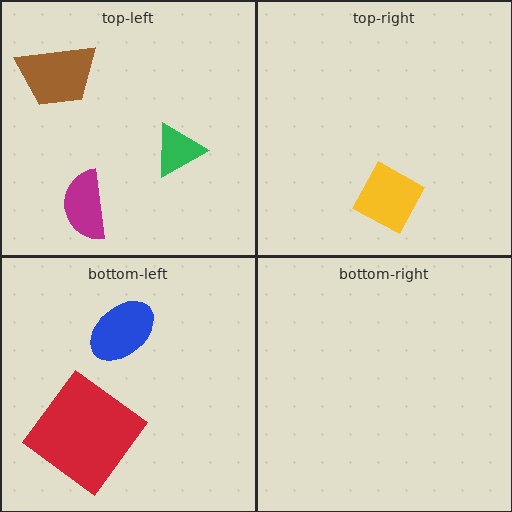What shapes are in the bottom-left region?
The blue ellipse, the red diamond.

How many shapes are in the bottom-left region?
2.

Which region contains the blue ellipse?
The bottom-left region.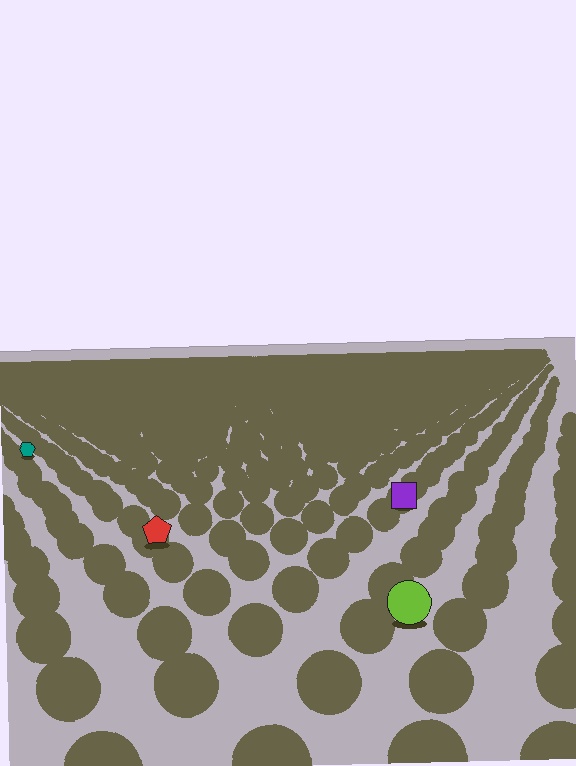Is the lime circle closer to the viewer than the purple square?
Yes. The lime circle is closer — you can tell from the texture gradient: the ground texture is coarser near it.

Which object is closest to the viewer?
The lime circle is closest. The texture marks near it are larger and more spread out.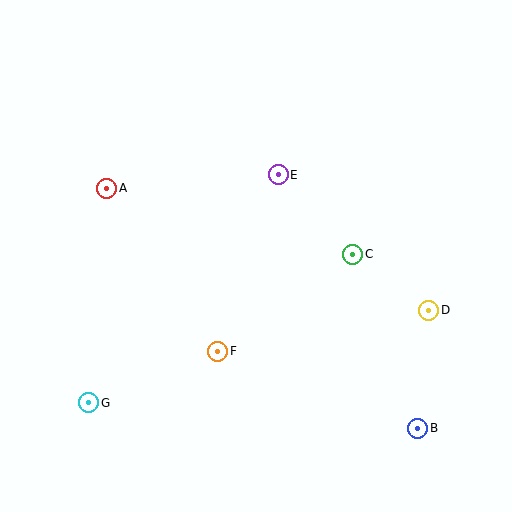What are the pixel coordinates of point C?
Point C is at (353, 254).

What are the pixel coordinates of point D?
Point D is at (429, 310).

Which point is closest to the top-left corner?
Point A is closest to the top-left corner.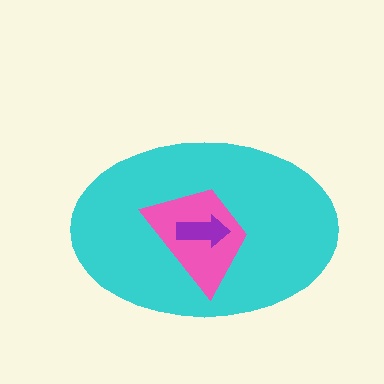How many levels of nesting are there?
3.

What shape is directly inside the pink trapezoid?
The purple arrow.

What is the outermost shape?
The cyan ellipse.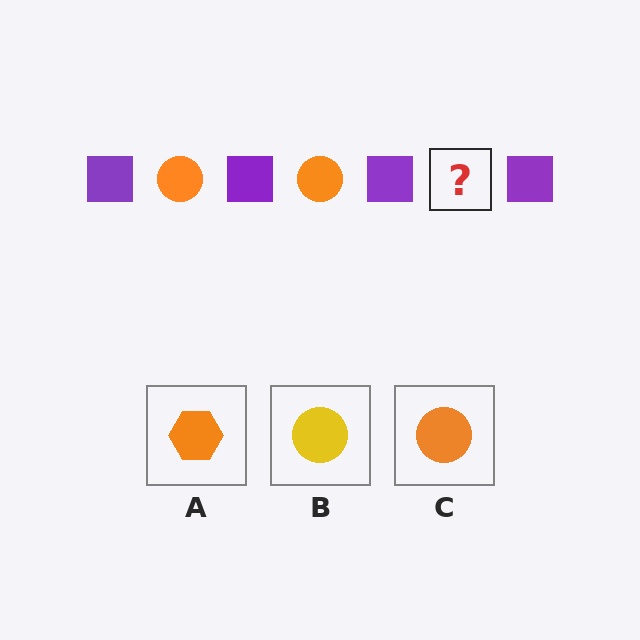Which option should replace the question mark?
Option C.